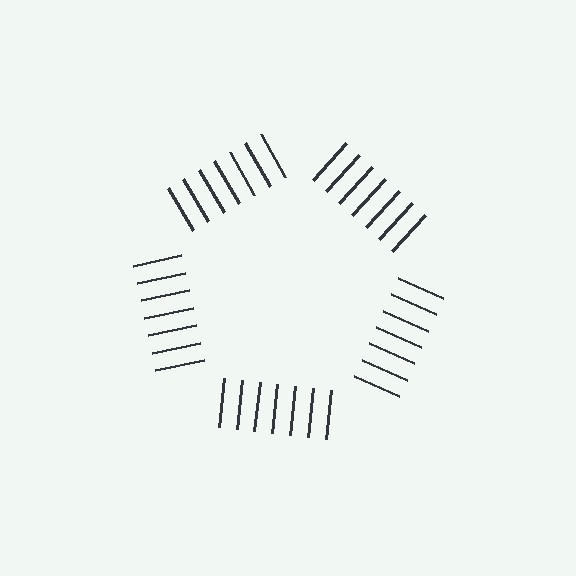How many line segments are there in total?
35 — 7 along each of the 5 edges.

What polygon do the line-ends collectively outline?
An illusory pentagon — the line segments terminate on its edges but no continuous stroke is drawn.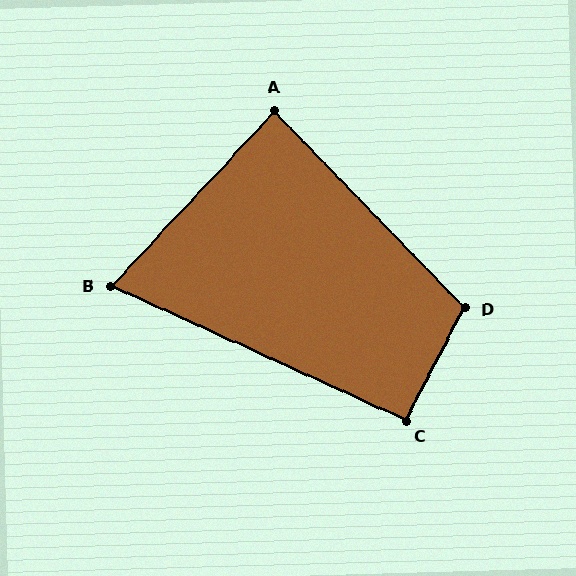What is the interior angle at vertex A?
Approximately 87 degrees (approximately right).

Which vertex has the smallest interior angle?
B, at approximately 71 degrees.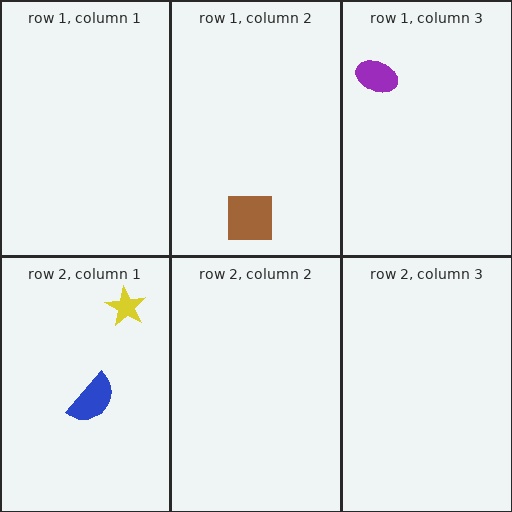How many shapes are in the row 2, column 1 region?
2.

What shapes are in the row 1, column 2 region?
The brown square.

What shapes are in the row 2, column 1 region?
The yellow star, the blue semicircle.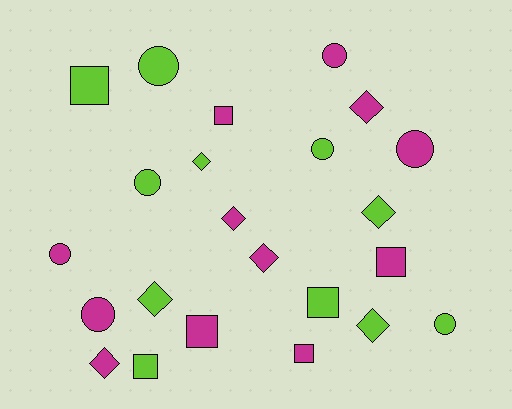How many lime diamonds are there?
There are 4 lime diamonds.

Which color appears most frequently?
Magenta, with 12 objects.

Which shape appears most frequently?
Diamond, with 8 objects.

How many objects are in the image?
There are 23 objects.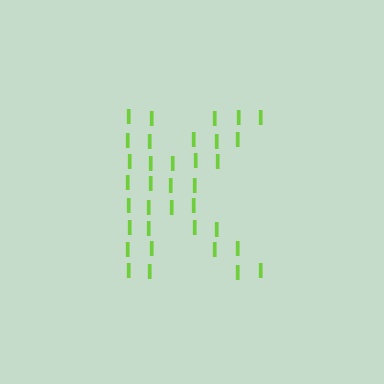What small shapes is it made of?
It is made of small letter I's.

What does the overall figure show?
The overall figure shows the letter K.